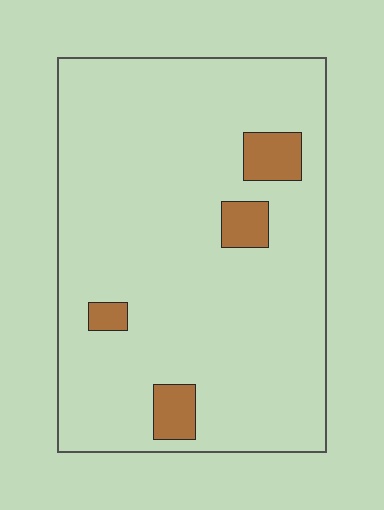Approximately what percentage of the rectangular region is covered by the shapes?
Approximately 10%.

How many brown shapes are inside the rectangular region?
4.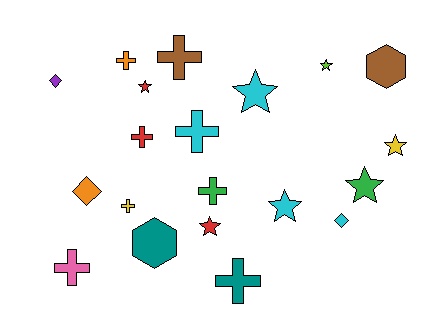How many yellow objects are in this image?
There are 2 yellow objects.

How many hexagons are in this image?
There are 2 hexagons.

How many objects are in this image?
There are 20 objects.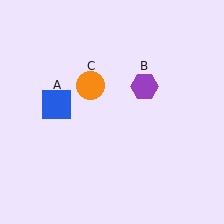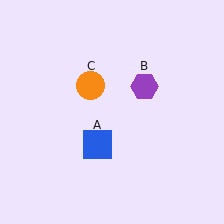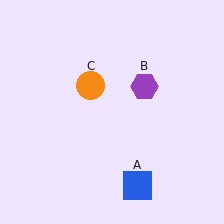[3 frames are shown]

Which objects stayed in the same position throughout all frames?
Purple hexagon (object B) and orange circle (object C) remained stationary.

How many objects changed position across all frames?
1 object changed position: blue square (object A).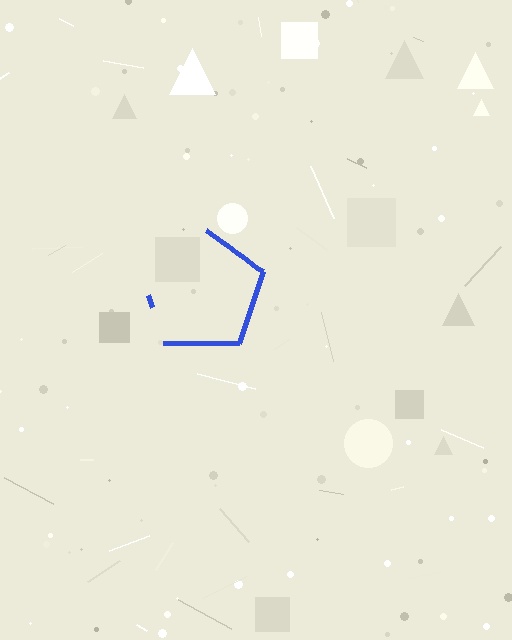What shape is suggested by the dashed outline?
The dashed outline suggests a pentagon.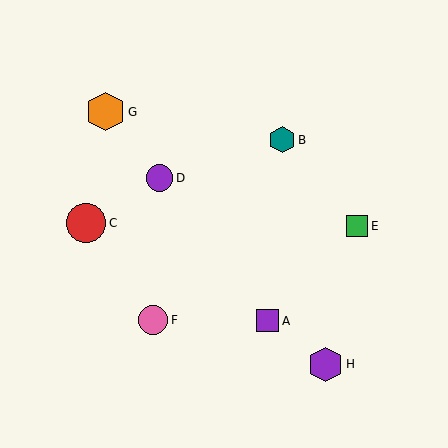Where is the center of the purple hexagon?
The center of the purple hexagon is at (325, 364).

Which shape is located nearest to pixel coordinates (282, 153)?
The teal hexagon (labeled B) at (282, 140) is nearest to that location.